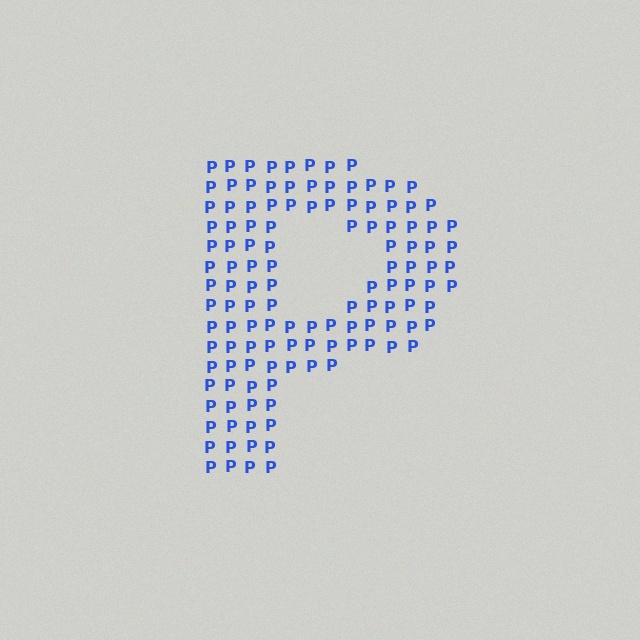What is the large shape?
The large shape is the letter P.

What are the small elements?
The small elements are letter P's.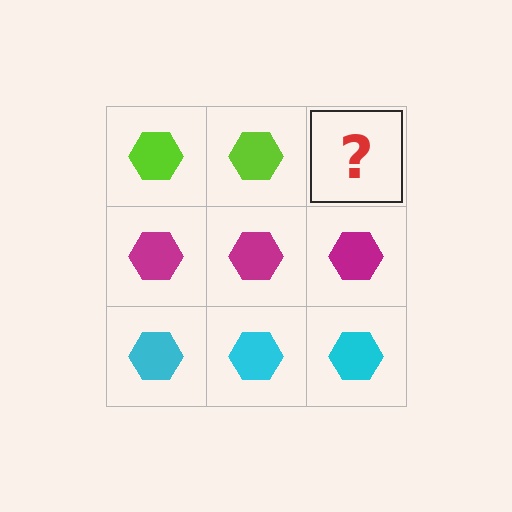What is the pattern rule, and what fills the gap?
The rule is that each row has a consistent color. The gap should be filled with a lime hexagon.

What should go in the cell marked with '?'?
The missing cell should contain a lime hexagon.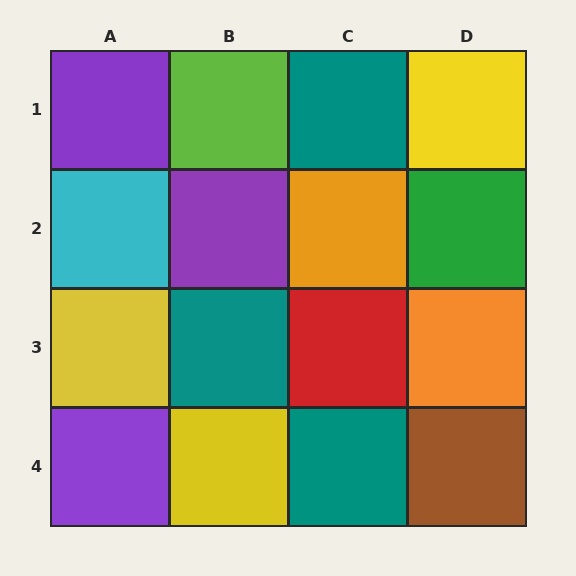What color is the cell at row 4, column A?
Purple.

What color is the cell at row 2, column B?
Purple.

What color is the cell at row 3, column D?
Orange.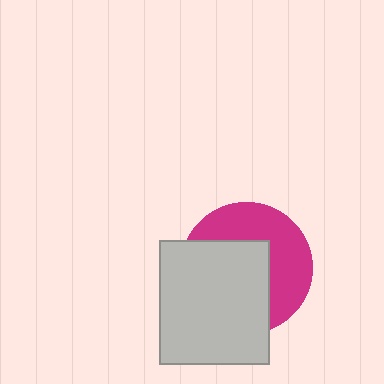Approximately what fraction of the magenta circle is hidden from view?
Roughly 54% of the magenta circle is hidden behind the light gray rectangle.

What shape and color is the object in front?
The object in front is a light gray rectangle.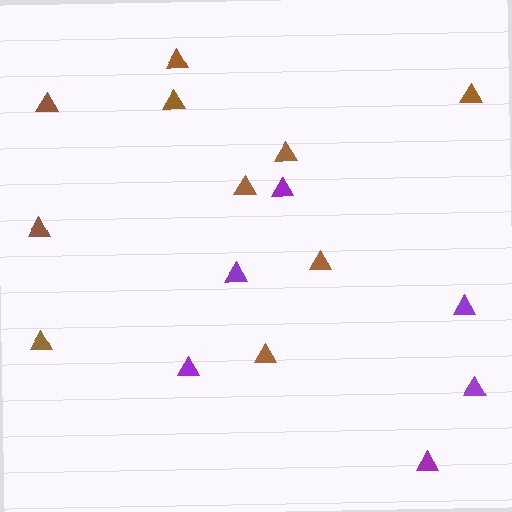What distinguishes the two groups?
There are 2 groups: one group of brown triangles (10) and one group of purple triangles (6).